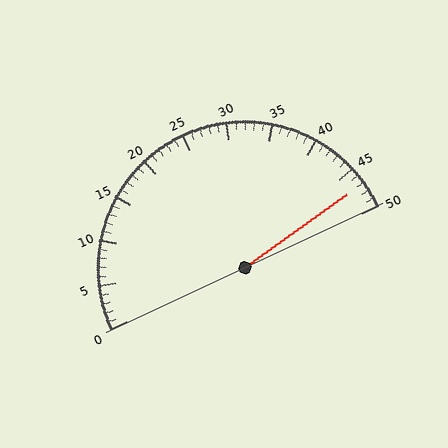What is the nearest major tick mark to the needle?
The nearest major tick mark is 45.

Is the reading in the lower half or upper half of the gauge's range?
The reading is in the upper half of the range (0 to 50).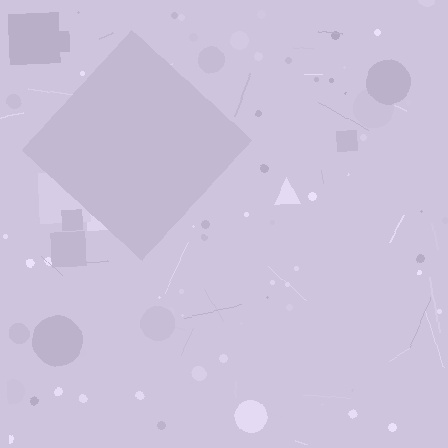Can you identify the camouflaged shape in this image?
The camouflaged shape is a diamond.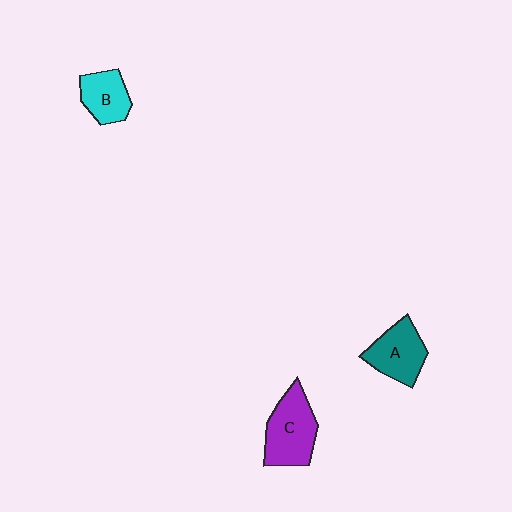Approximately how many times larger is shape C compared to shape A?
Approximately 1.2 times.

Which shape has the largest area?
Shape C (purple).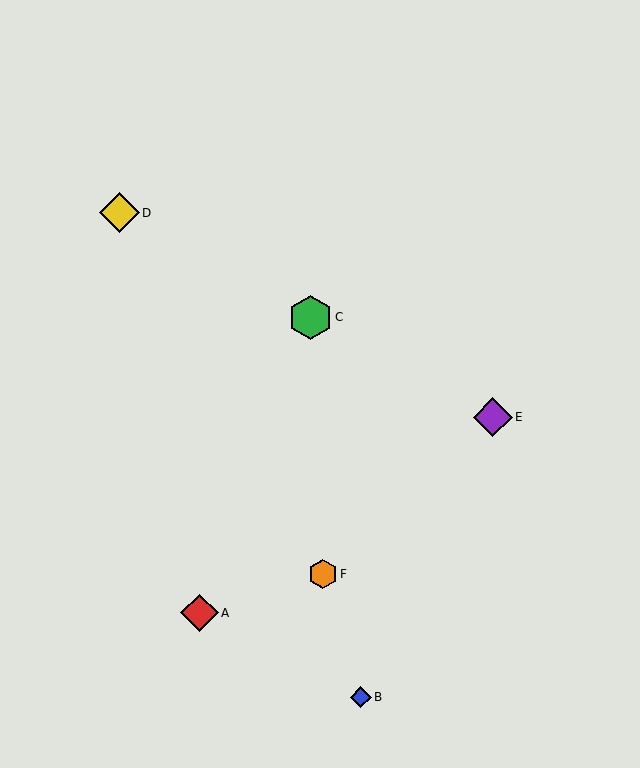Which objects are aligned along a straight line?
Objects C, D, E are aligned along a straight line.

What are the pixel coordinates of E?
Object E is at (493, 417).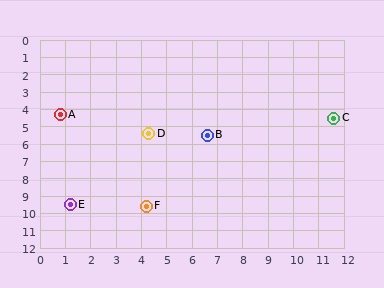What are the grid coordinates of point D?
Point D is at approximately (4.3, 5.4).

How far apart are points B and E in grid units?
Points B and E are about 6.7 grid units apart.